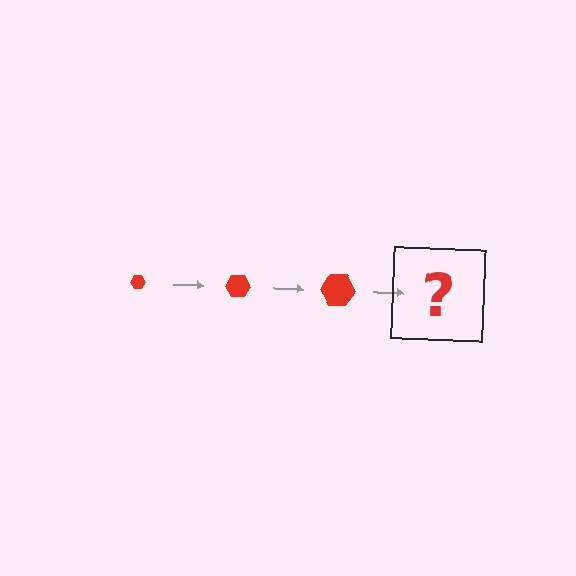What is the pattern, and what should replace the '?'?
The pattern is that the hexagon gets progressively larger each step. The '?' should be a red hexagon, larger than the previous one.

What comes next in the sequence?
The next element should be a red hexagon, larger than the previous one.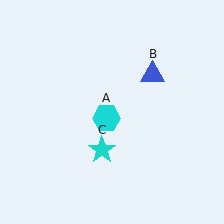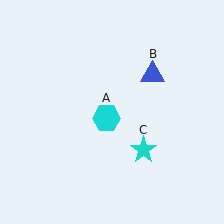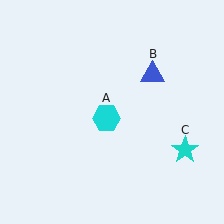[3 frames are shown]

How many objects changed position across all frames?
1 object changed position: cyan star (object C).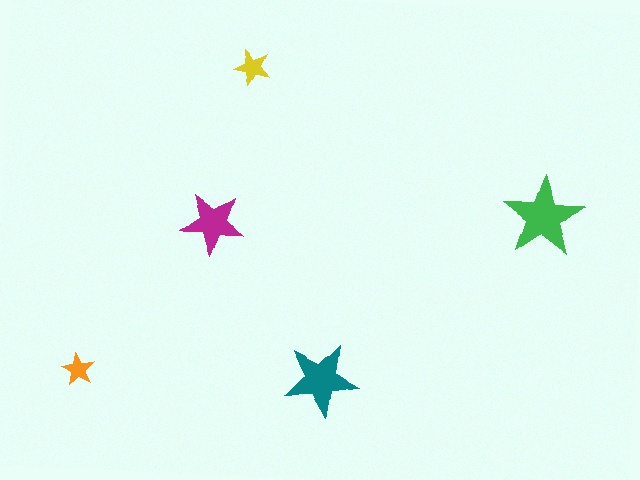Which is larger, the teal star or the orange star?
The teal one.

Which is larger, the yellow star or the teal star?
The teal one.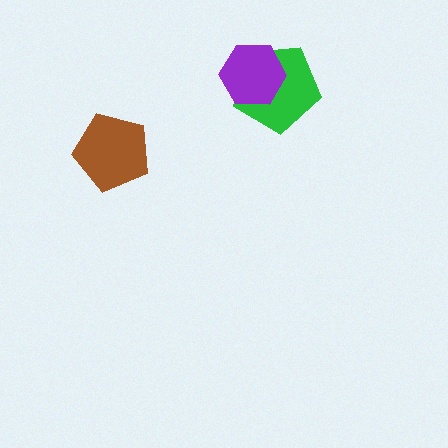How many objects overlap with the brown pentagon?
0 objects overlap with the brown pentagon.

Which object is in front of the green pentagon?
The purple hexagon is in front of the green pentagon.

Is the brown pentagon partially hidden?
No, no other shape covers it.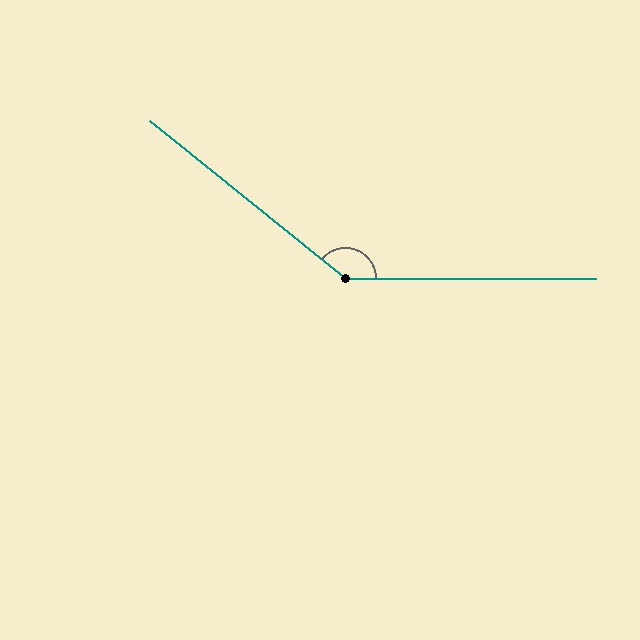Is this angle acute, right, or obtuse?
It is obtuse.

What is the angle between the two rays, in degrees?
Approximately 141 degrees.